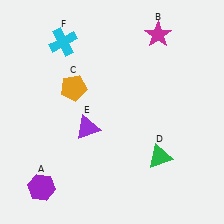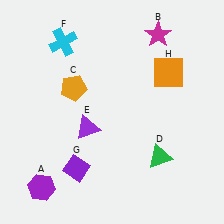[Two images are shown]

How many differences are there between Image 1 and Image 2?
There are 2 differences between the two images.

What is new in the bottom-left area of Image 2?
A purple diamond (G) was added in the bottom-left area of Image 2.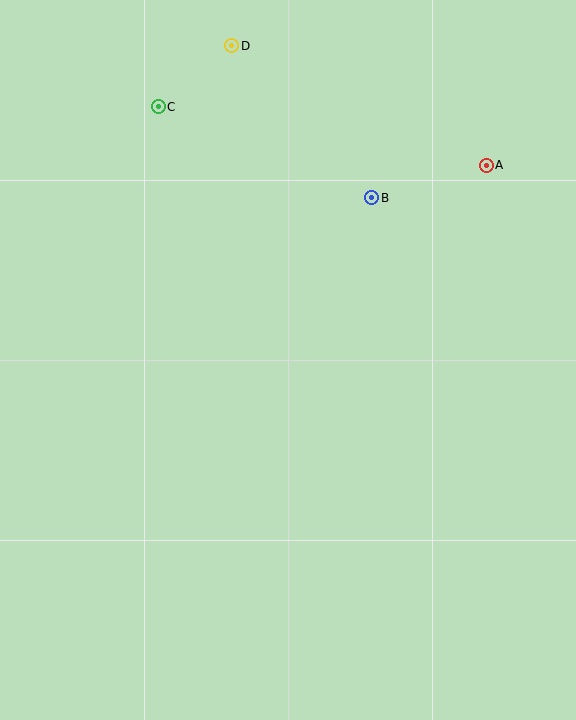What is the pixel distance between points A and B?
The distance between A and B is 119 pixels.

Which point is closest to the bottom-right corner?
Point B is closest to the bottom-right corner.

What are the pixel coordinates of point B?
Point B is at (372, 198).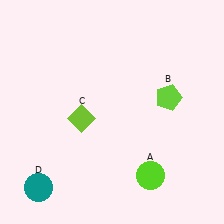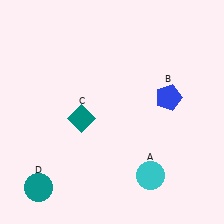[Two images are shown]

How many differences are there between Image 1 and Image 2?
There are 3 differences between the two images.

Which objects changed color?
A changed from lime to cyan. B changed from lime to blue. C changed from lime to teal.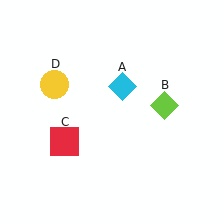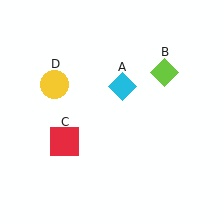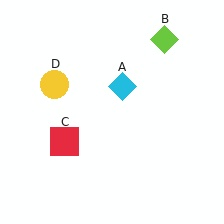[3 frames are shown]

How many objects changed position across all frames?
1 object changed position: lime diamond (object B).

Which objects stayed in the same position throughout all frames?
Cyan diamond (object A) and red square (object C) and yellow circle (object D) remained stationary.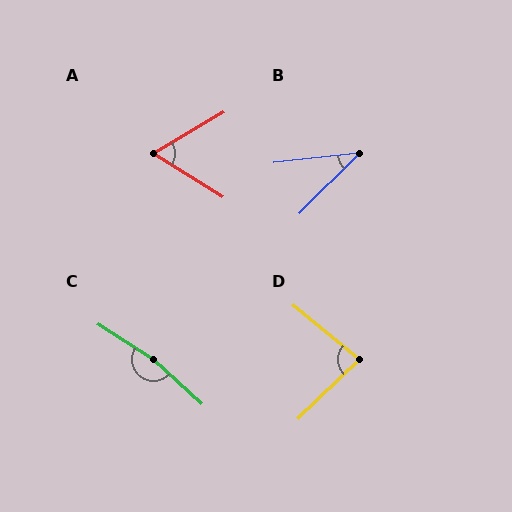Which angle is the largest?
C, at approximately 170 degrees.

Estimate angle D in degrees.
Approximately 83 degrees.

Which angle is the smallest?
B, at approximately 39 degrees.